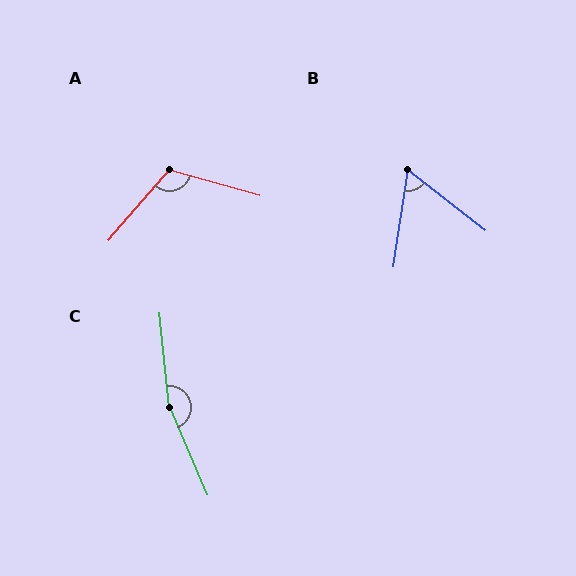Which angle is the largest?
C, at approximately 163 degrees.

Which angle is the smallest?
B, at approximately 60 degrees.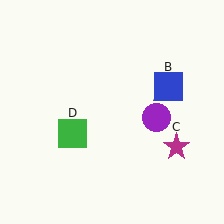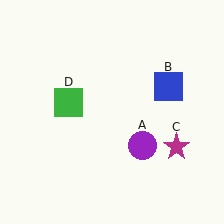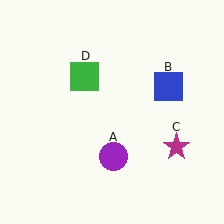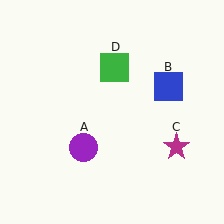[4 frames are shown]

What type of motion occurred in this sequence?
The purple circle (object A), green square (object D) rotated clockwise around the center of the scene.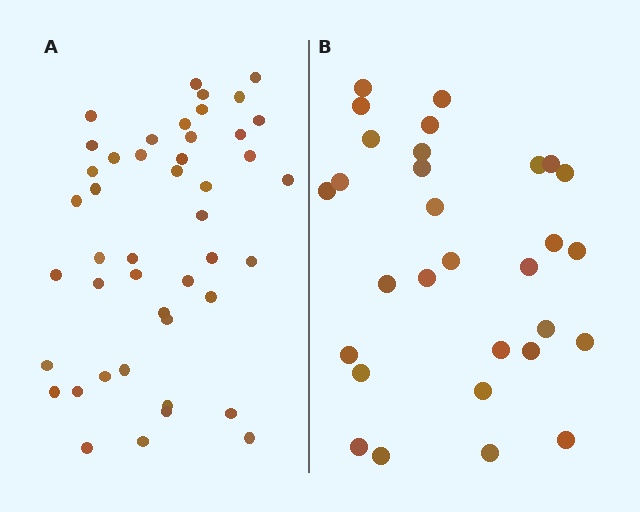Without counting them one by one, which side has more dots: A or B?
Region A (the left region) has more dots.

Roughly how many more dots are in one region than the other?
Region A has approximately 15 more dots than region B.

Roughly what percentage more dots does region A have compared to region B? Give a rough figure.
About 50% more.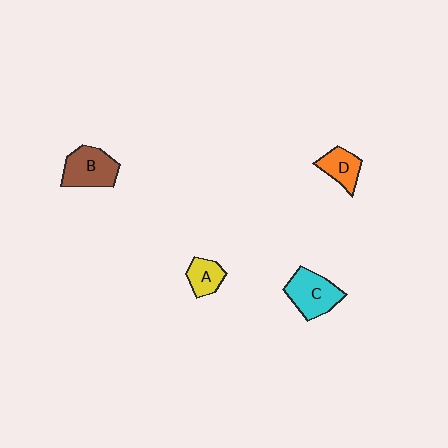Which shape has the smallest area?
Shape A (yellow).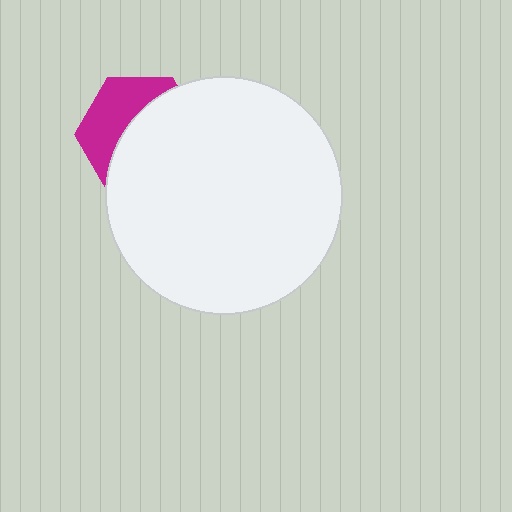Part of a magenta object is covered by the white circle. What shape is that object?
It is a hexagon.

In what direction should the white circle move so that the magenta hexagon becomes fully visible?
The white circle should move toward the lower-right. That is the shortest direction to clear the overlap and leave the magenta hexagon fully visible.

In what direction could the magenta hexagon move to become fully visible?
The magenta hexagon could move toward the upper-left. That would shift it out from behind the white circle entirely.